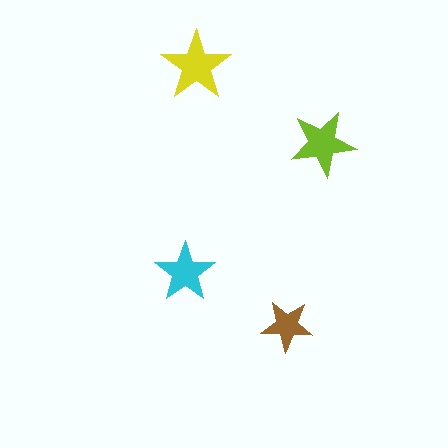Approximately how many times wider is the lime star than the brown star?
About 1.5 times wider.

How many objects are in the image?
There are 4 objects in the image.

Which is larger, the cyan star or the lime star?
The lime one.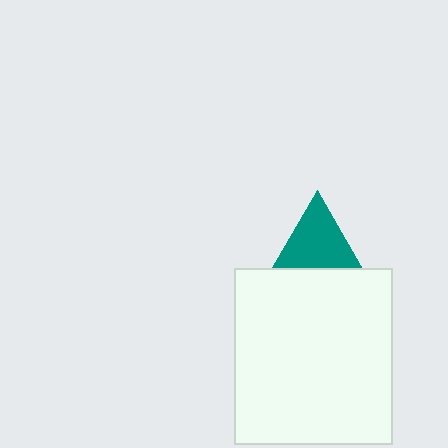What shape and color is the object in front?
The object in front is a white rectangle.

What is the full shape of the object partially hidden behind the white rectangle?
The partially hidden object is a teal triangle.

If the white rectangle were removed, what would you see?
You would see the complete teal triangle.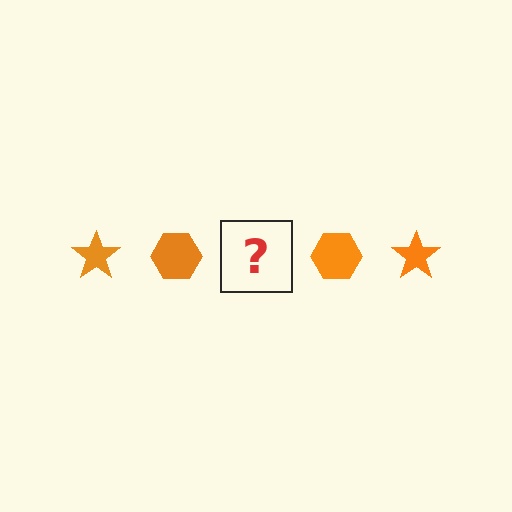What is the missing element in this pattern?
The missing element is an orange star.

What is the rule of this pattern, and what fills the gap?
The rule is that the pattern cycles through star, hexagon shapes in orange. The gap should be filled with an orange star.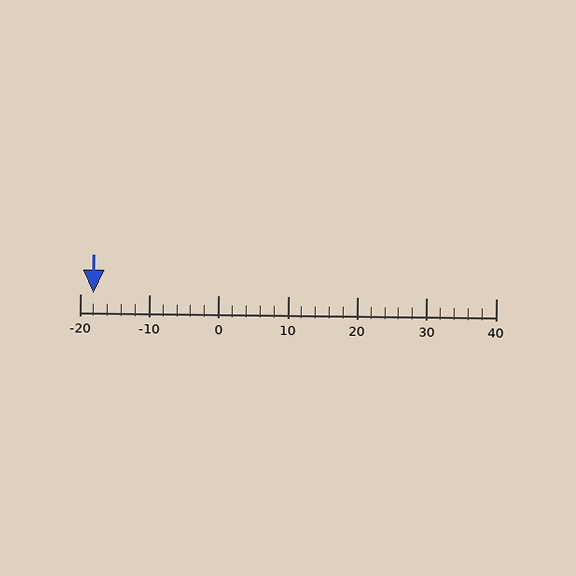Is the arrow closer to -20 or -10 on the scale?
The arrow is closer to -20.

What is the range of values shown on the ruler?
The ruler shows values from -20 to 40.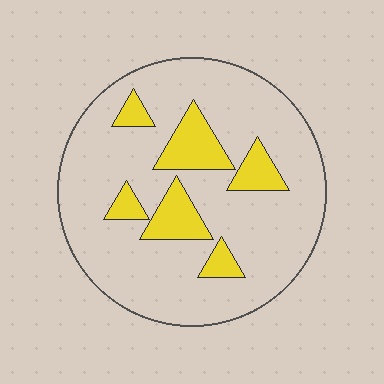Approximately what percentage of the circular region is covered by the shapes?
Approximately 20%.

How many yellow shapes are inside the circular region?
6.